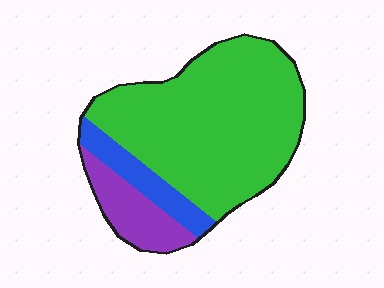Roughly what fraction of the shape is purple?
Purple covers 15% of the shape.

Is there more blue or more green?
Green.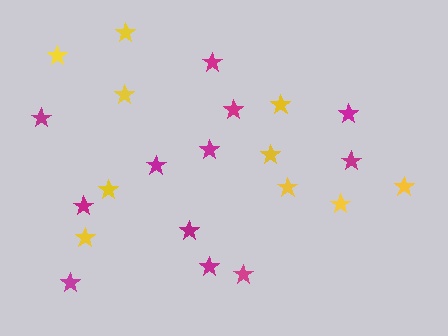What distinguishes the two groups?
There are 2 groups: one group of yellow stars (10) and one group of magenta stars (12).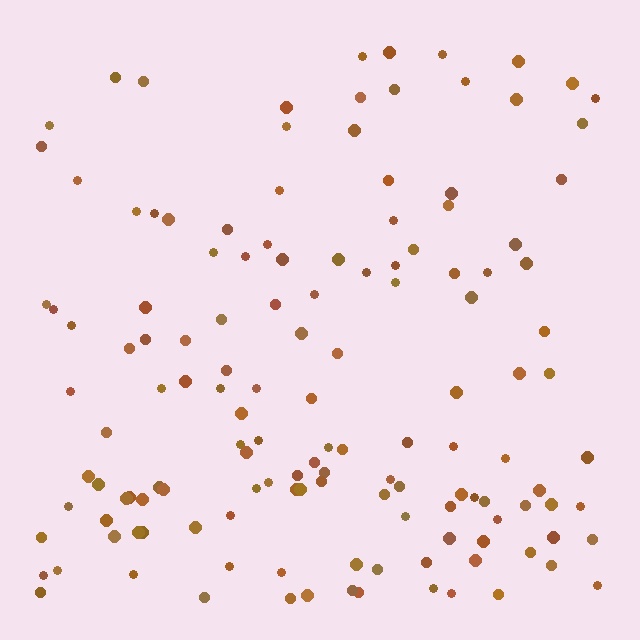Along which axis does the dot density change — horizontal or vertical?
Vertical.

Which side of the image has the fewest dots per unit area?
The top.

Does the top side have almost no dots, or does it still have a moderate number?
Still a moderate number, just noticeably fewer than the bottom.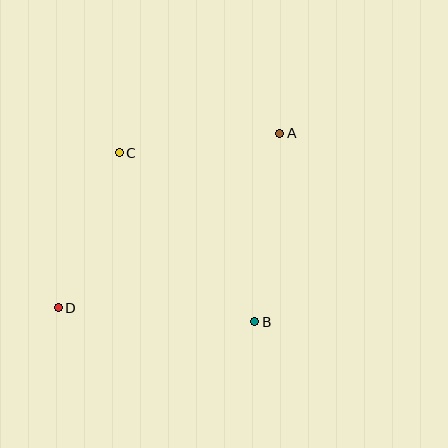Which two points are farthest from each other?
Points A and D are farthest from each other.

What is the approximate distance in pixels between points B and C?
The distance between B and C is approximately 217 pixels.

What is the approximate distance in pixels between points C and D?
The distance between C and D is approximately 167 pixels.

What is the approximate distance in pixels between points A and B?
The distance between A and B is approximately 190 pixels.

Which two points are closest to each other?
Points A and C are closest to each other.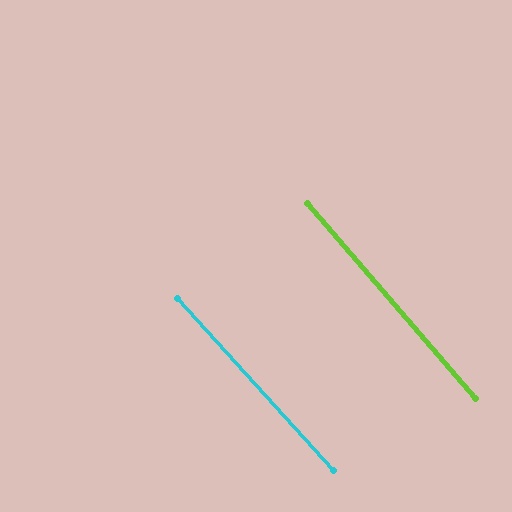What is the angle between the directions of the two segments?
Approximately 1 degree.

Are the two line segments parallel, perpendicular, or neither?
Parallel — their directions differ by only 1.4°.